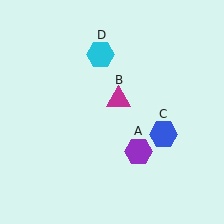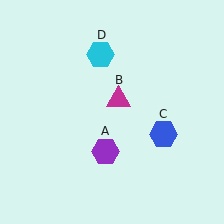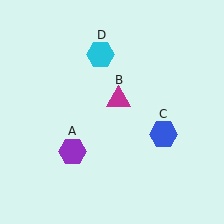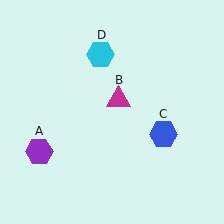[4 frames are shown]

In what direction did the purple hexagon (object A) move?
The purple hexagon (object A) moved left.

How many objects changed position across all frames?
1 object changed position: purple hexagon (object A).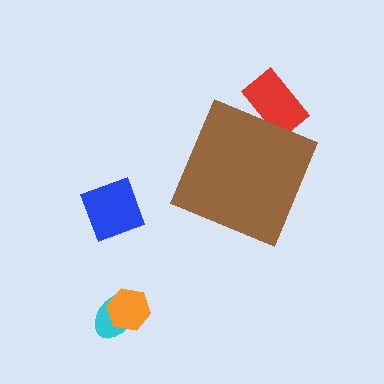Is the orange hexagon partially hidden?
No, the orange hexagon is fully visible.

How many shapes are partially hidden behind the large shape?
1 shape is partially hidden.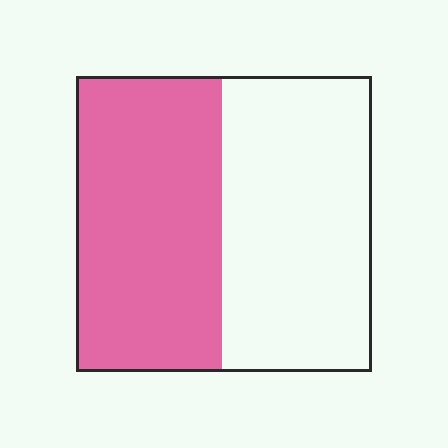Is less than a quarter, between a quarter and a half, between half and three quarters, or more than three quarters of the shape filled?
Between a quarter and a half.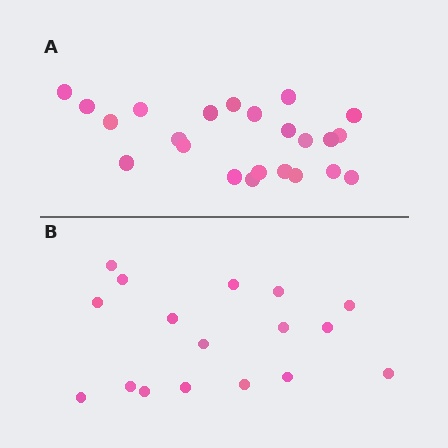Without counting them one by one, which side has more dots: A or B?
Region A (the top region) has more dots.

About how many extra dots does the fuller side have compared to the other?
Region A has about 6 more dots than region B.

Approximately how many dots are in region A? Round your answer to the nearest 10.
About 20 dots. (The exact count is 23, which rounds to 20.)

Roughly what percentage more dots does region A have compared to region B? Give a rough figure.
About 35% more.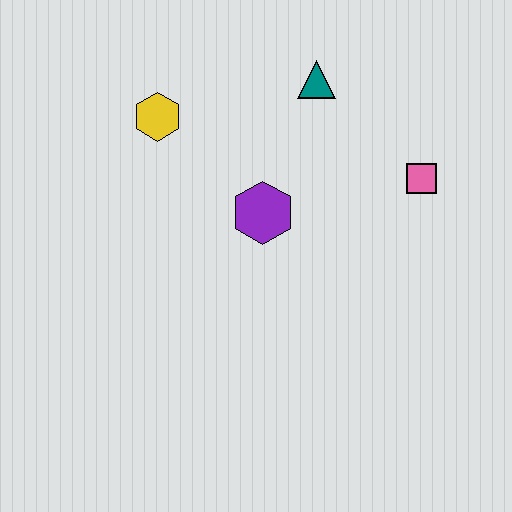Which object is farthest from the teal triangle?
The yellow hexagon is farthest from the teal triangle.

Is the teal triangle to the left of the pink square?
Yes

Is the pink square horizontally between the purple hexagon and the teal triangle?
No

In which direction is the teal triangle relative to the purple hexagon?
The teal triangle is above the purple hexagon.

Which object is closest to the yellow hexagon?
The purple hexagon is closest to the yellow hexagon.